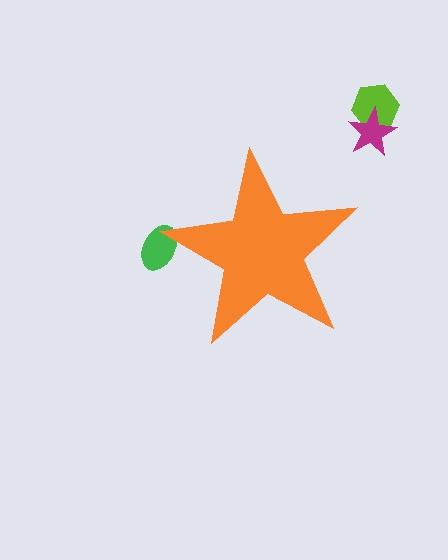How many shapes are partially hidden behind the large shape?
1 shape is partially hidden.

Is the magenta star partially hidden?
No, the magenta star is fully visible.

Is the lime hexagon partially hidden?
No, the lime hexagon is fully visible.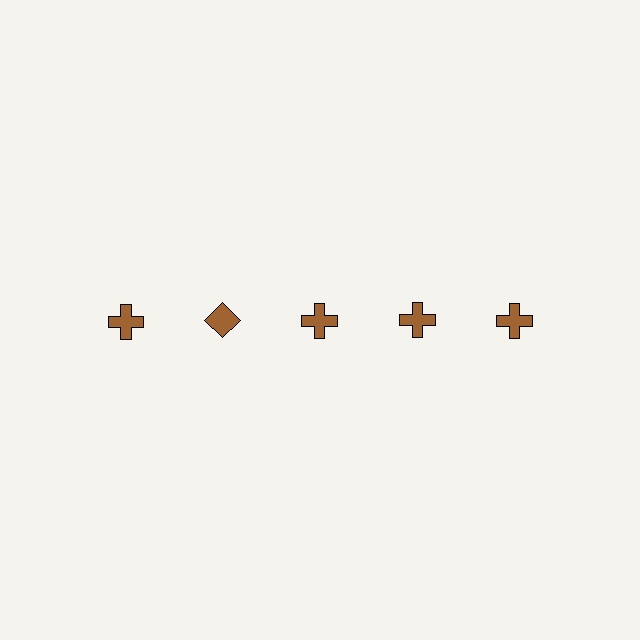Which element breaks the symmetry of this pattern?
The brown diamond in the top row, second from left column breaks the symmetry. All other shapes are brown crosses.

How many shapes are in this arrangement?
There are 5 shapes arranged in a grid pattern.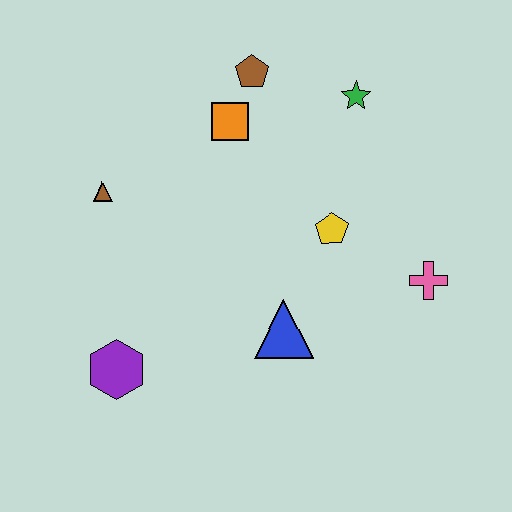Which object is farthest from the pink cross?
The brown triangle is farthest from the pink cross.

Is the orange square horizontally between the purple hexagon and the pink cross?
Yes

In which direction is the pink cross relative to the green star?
The pink cross is below the green star.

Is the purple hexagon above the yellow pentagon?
No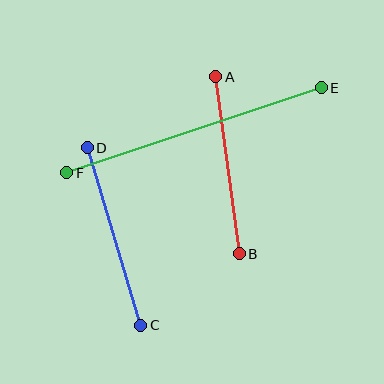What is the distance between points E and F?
The distance is approximately 268 pixels.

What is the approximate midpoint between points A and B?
The midpoint is at approximately (228, 165) pixels.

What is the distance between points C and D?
The distance is approximately 186 pixels.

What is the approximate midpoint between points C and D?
The midpoint is at approximately (114, 236) pixels.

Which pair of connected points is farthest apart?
Points E and F are farthest apart.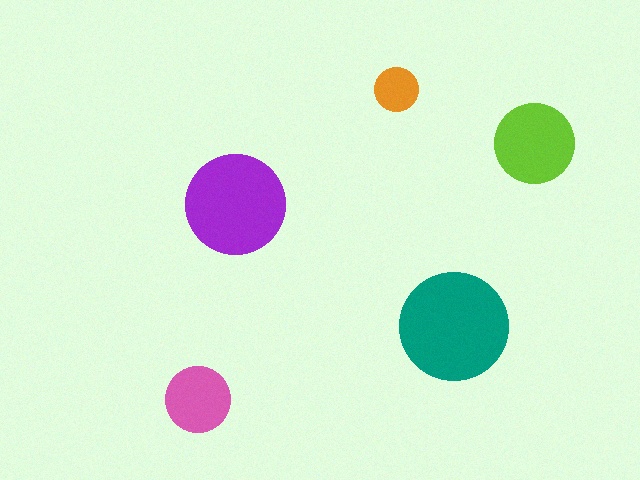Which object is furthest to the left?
The pink circle is leftmost.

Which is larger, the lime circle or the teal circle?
The teal one.